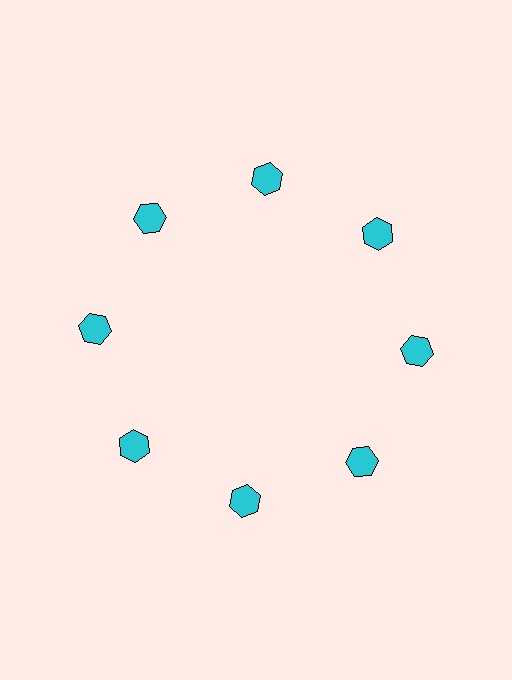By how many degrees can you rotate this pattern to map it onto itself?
The pattern maps onto itself every 45 degrees of rotation.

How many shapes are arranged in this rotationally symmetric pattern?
There are 8 shapes, arranged in 8 groups of 1.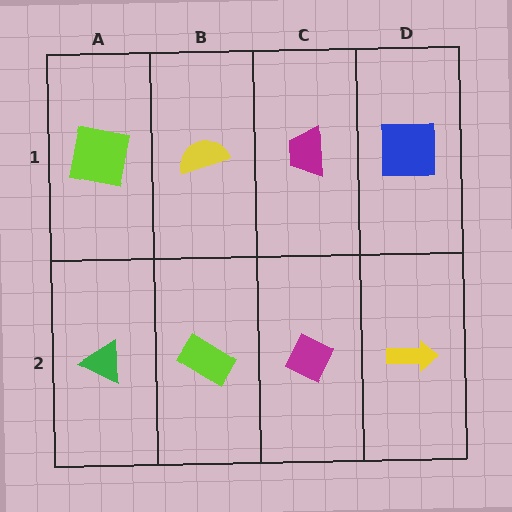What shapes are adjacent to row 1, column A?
A green triangle (row 2, column A), a yellow semicircle (row 1, column B).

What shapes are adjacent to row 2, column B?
A yellow semicircle (row 1, column B), a green triangle (row 2, column A), a magenta diamond (row 2, column C).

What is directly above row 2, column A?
A lime square.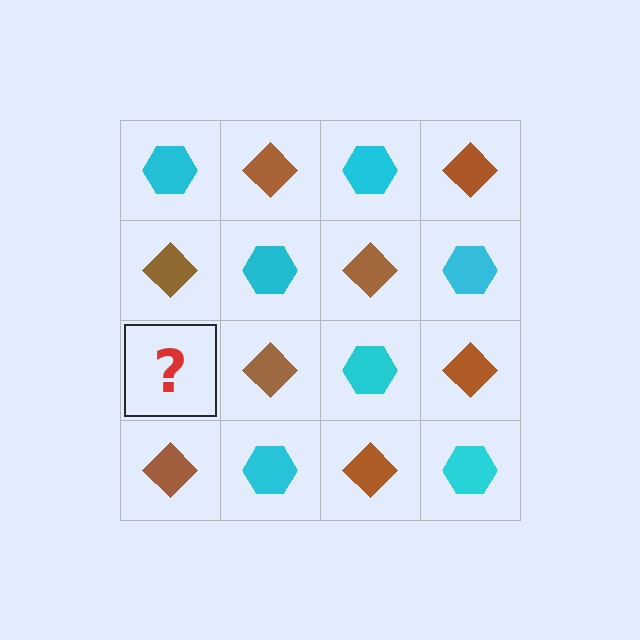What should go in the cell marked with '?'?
The missing cell should contain a cyan hexagon.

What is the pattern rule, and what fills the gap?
The rule is that it alternates cyan hexagon and brown diamond in a checkerboard pattern. The gap should be filled with a cyan hexagon.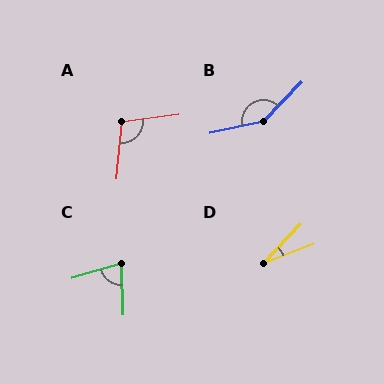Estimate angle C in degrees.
Approximately 75 degrees.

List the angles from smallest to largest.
D (26°), C (75°), A (103°), B (146°).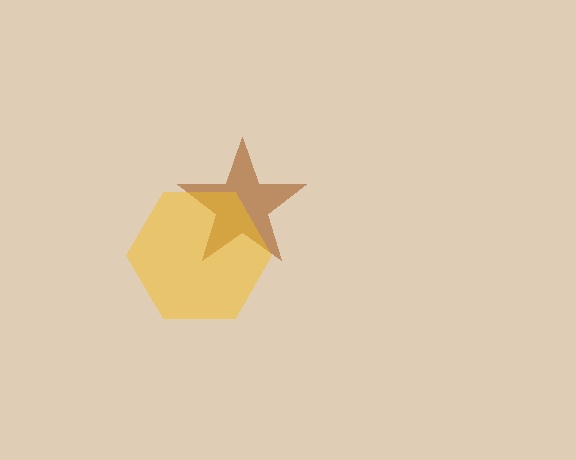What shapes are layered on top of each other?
The layered shapes are: a brown star, a yellow hexagon.